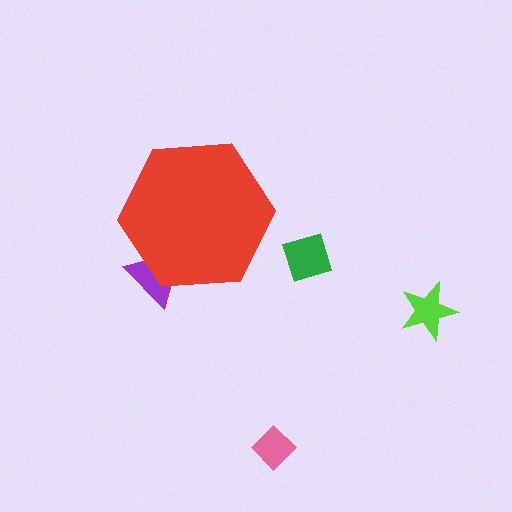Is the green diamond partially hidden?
No, the green diamond is fully visible.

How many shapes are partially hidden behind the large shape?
1 shape is partially hidden.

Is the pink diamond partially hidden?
No, the pink diamond is fully visible.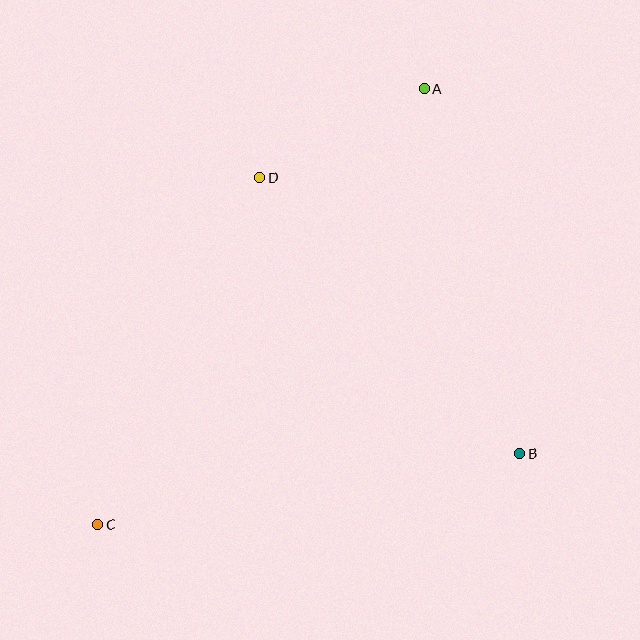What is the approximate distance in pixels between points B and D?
The distance between B and D is approximately 379 pixels.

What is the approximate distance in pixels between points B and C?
The distance between B and C is approximately 428 pixels.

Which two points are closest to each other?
Points A and D are closest to each other.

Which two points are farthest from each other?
Points A and C are farthest from each other.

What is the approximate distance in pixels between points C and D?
The distance between C and D is approximately 383 pixels.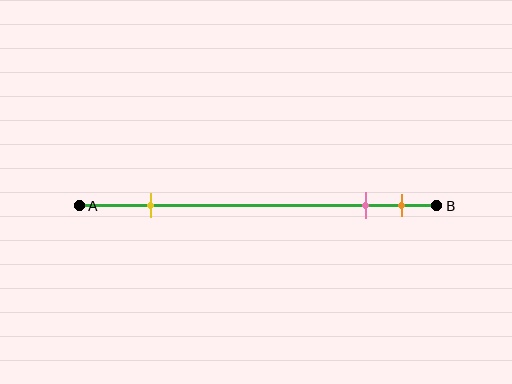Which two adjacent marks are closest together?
The pink and orange marks are the closest adjacent pair.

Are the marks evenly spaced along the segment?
No, the marks are not evenly spaced.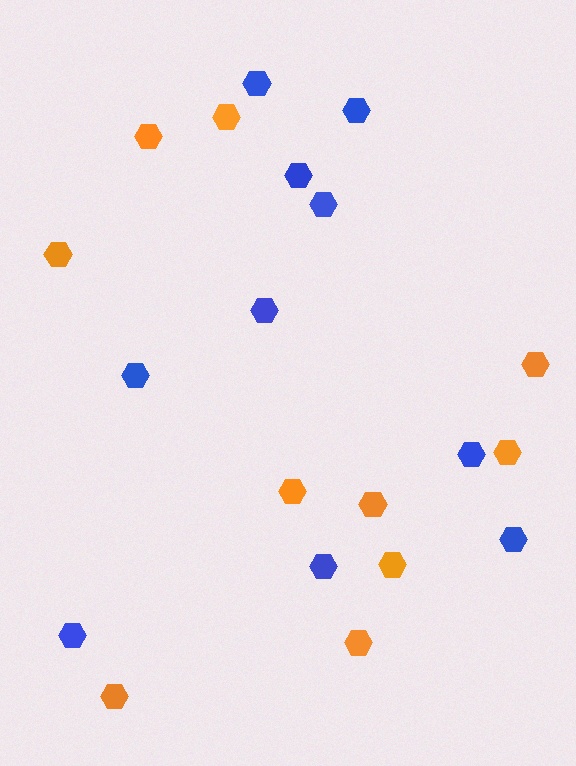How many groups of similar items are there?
There are 2 groups: one group of blue hexagons (10) and one group of orange hexagons (10).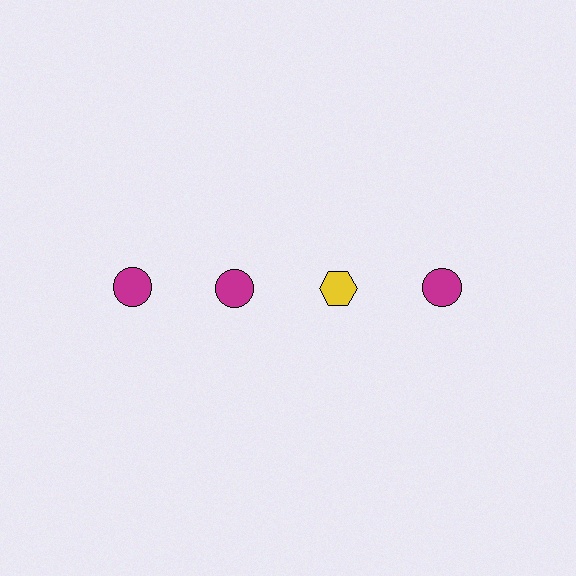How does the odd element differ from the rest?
It differs in both color (yellow instead of magenta) and shape (hexagon instead of circle).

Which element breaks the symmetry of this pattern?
The yellow hexagon in the top row, center column breaks the symmetry. All other shapes are magenta circles.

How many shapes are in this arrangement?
There are 4 shapes arranged in a grid pattern.